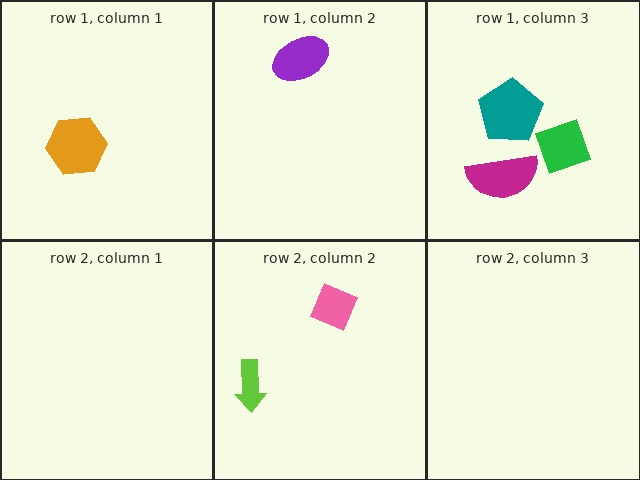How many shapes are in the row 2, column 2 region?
2.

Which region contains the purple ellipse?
The row 1, column 2 region.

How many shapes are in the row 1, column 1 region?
1.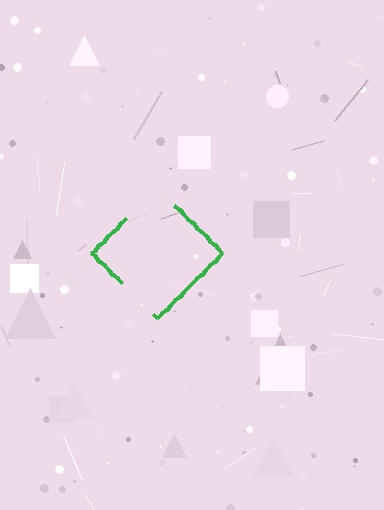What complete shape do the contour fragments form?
The contour fragments form a diamond.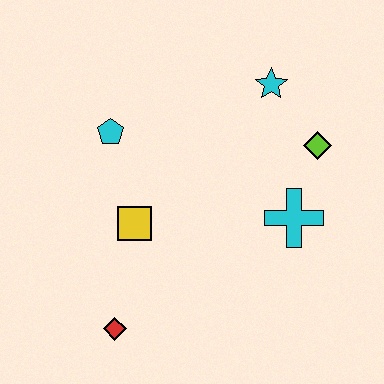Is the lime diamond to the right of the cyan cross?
Yes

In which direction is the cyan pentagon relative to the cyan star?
The cyan pentagon is to the left of the cyan star.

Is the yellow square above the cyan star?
No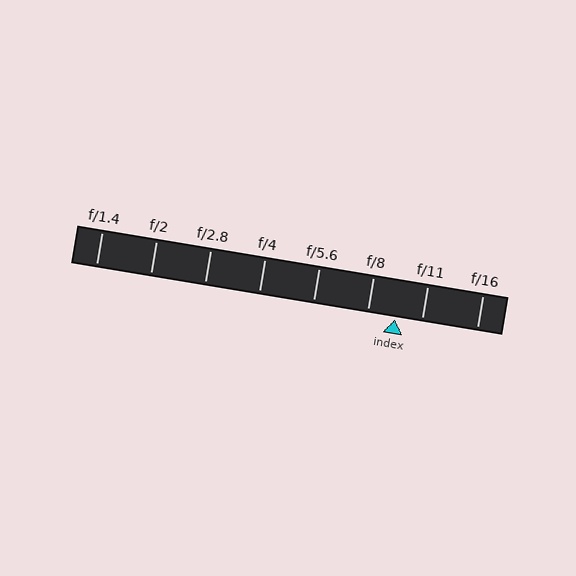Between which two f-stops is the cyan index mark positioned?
The index mark is between f/8 and f/11.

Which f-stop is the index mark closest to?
The index mark is closest to f/11.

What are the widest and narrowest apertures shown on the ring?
The widest aperture shown is f/1.4 and the narrowest is f/16.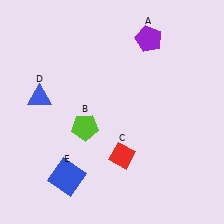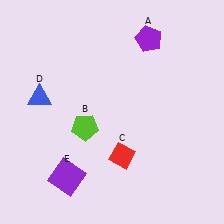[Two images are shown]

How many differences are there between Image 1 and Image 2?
There is 1 difference between the two images.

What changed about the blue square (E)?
In Image 1, E is blue. In Image 2, it changed to purple.